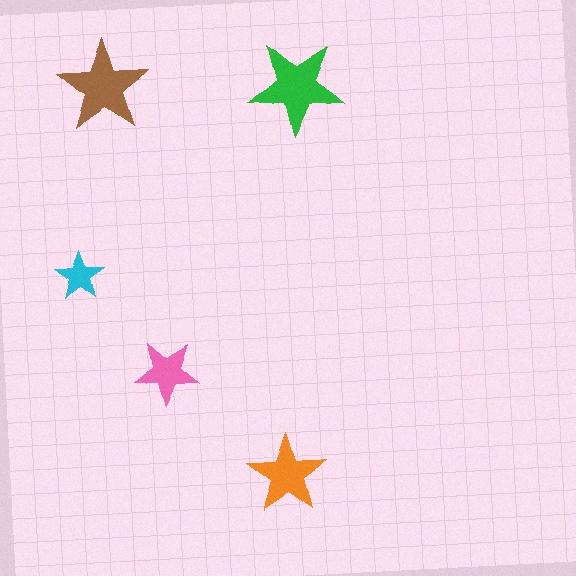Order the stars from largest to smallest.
the green one, the brown one, the orange one, the pink one, the cyan one.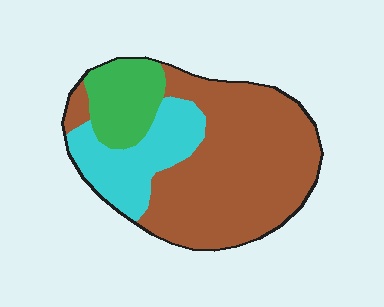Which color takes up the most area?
Brown, at roughly 60%.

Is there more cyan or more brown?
Brown.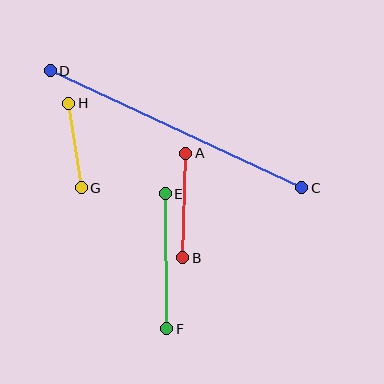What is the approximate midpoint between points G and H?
The midpoint is at approximately (75, 145) pixels.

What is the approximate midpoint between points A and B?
The midpoint is at approximately (184, 206) pixels.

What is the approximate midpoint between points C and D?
The midpoint is at approximately (176, 129) pixels.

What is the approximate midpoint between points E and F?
The midpoint is at approximately (166, 261) pixels.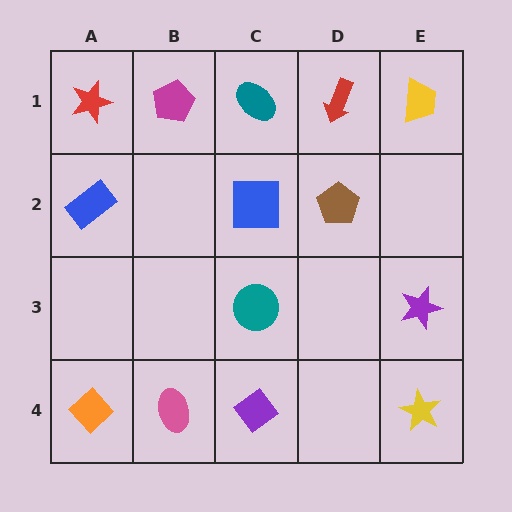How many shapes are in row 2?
3 shapes.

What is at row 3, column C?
A teal circle.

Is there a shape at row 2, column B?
No, that cell is empty.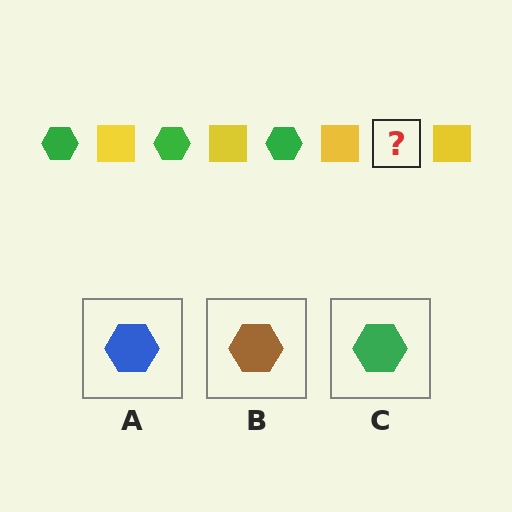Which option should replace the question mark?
Option C.